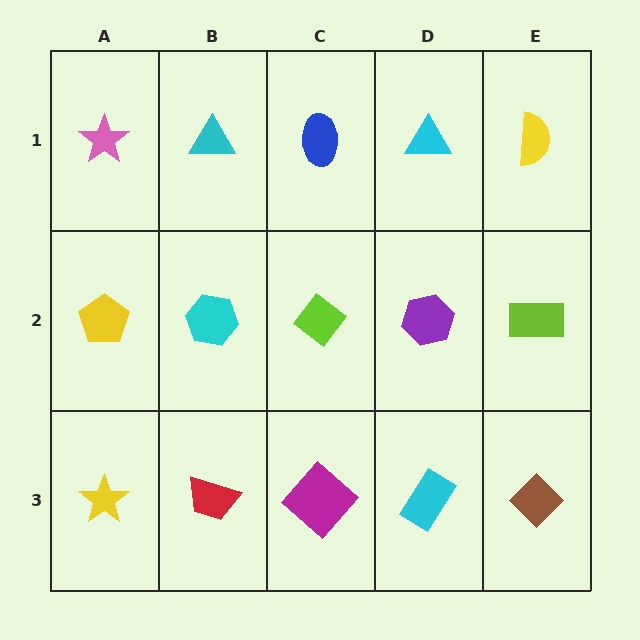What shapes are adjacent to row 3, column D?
A purple hexagon (row 2, column D), a magenta diamond (row 3, column C), a brown diamond (row 3, column E).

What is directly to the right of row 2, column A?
A cyan hexagon.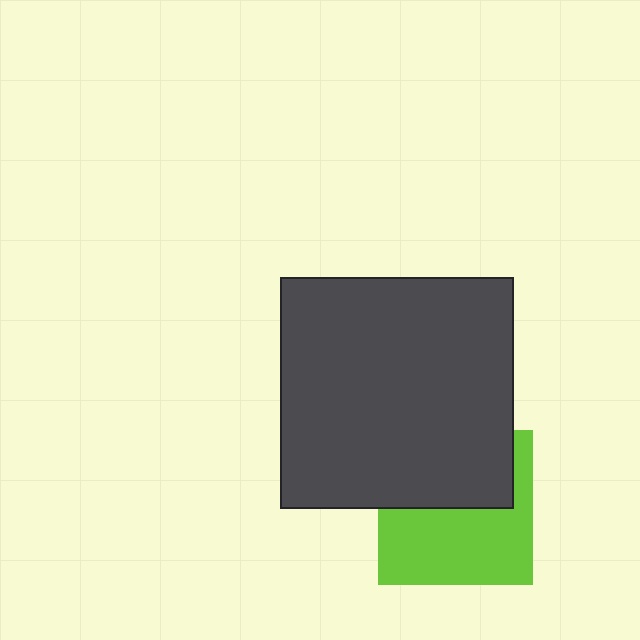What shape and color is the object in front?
The object in front is a dark gray rectangle.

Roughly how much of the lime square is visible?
About half of it is visible (roughly 55%).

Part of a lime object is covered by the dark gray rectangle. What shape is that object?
It is a square.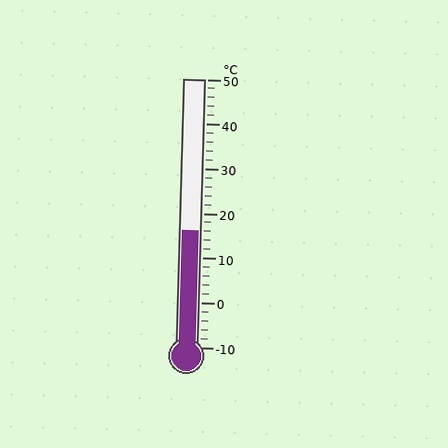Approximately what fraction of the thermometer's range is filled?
The thermometer is filled to approximately 45% of its range.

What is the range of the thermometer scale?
The thermometer scale ranges from -10°C to 50°C.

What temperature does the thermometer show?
The thermometer shows approximately 16°C.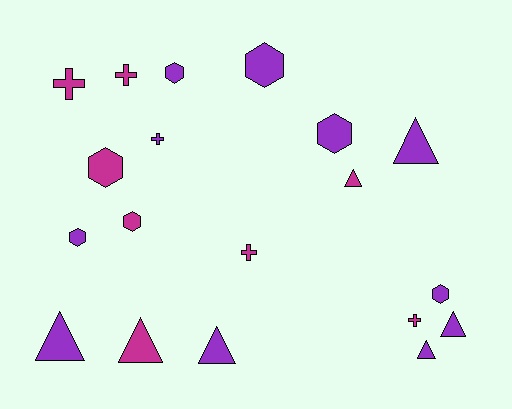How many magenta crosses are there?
There are 4 magenta crosses.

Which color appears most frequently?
Purple, with 11 objects.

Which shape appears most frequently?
Triangle, with 7 objects.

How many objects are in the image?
There are 19 objects.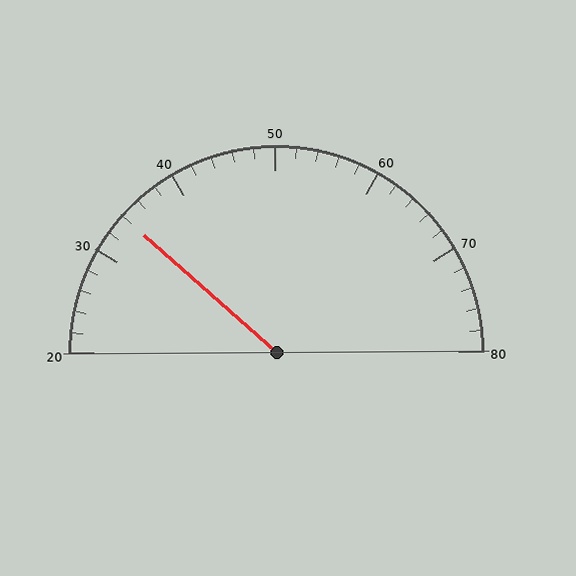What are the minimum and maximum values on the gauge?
The gauge ranges from 20 to 80.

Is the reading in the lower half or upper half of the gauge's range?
The reading is in the lower half of the range (20 to 80).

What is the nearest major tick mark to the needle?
The nearest major tick mark is 30.